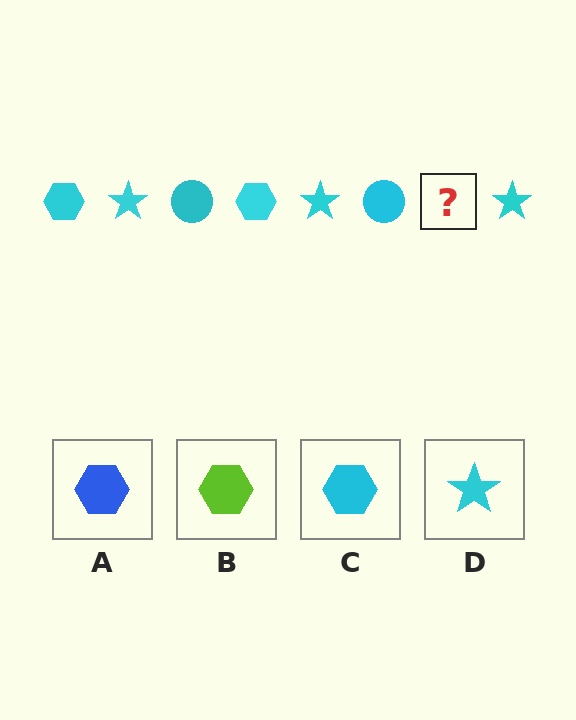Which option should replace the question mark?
Option C.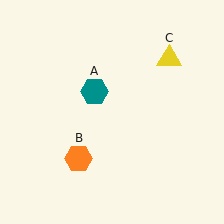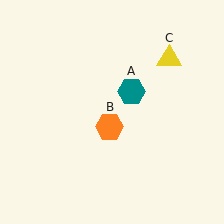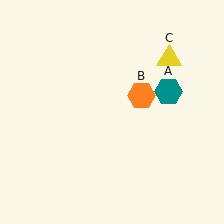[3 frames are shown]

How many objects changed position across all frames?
2 objects changed position: teal hexagon (object A), orange hexagon (object B).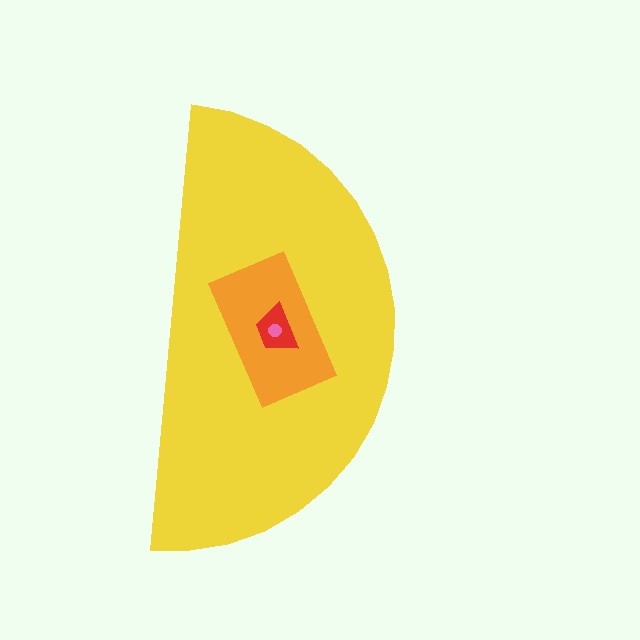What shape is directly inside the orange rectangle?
The red trapezoid.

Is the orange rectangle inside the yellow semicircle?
Yes.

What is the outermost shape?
The yellow semicircle.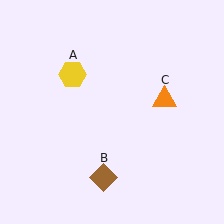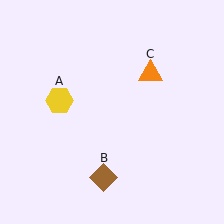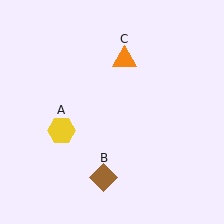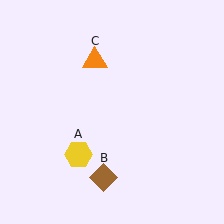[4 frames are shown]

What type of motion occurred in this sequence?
The yellow hexagon (object A), orange triangle (object C) rotated counterclockwise around the center of the scene.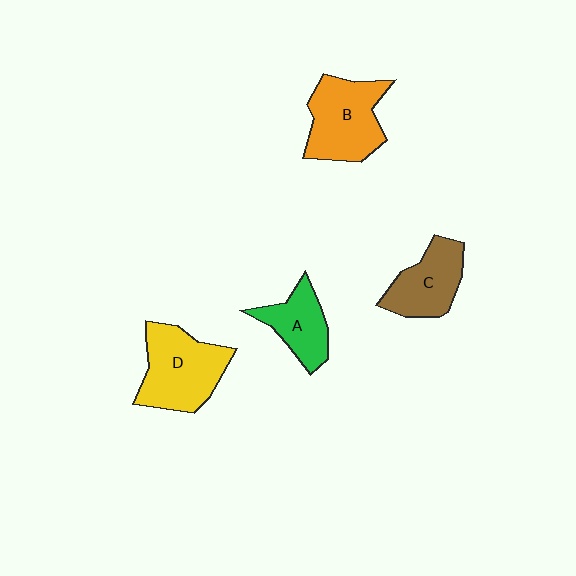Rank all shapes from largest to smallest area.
From largest to smallest: D (yellow), B (orange), C (brown), A (green).